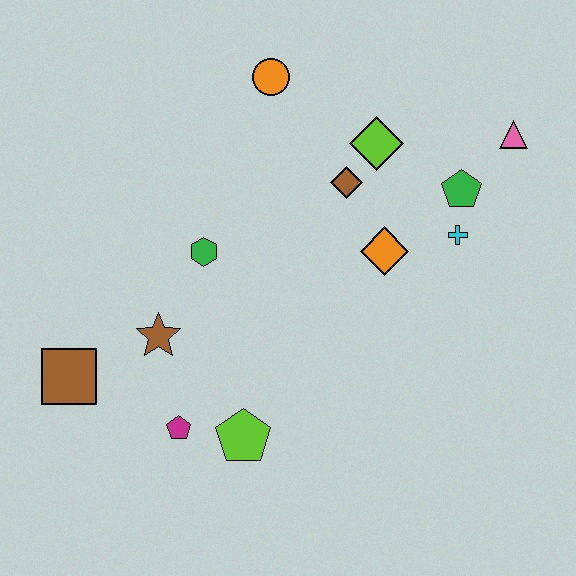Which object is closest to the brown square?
The brown star is closest to the brown square.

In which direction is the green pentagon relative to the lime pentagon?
The green pentagon is above the lime pentagon.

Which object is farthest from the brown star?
The pink triangle is farthest from the brown star.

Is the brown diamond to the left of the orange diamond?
Yes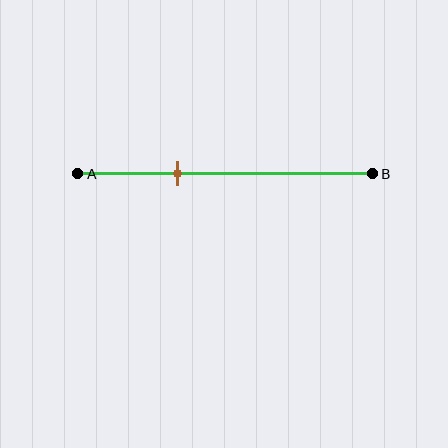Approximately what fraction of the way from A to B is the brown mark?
The brown mark is approximately 35% of the way from A to B.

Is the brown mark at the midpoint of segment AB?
No, the mark is at about 35% from A, not at the 50% midpoint.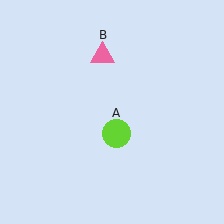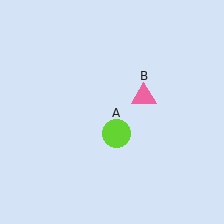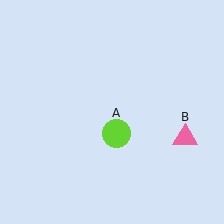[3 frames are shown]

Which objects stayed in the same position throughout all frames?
Lime circle (object A) remained stationary.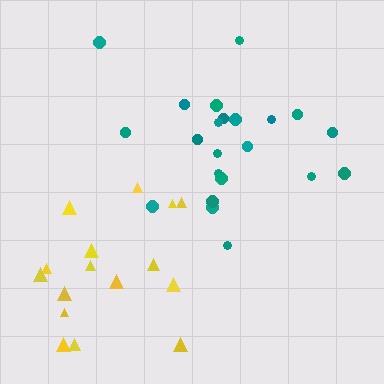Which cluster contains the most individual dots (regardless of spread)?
Teal (22).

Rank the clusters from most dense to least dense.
teal, yellow.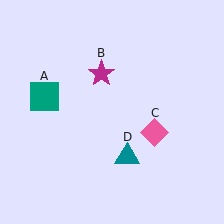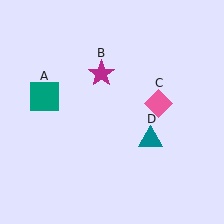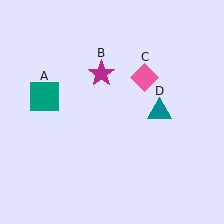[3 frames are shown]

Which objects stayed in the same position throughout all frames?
Teal square (object A) and magenta star (object B) remained stationary.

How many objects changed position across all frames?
2 objects changed position: pink diamond (object C), teal triangle (object D).